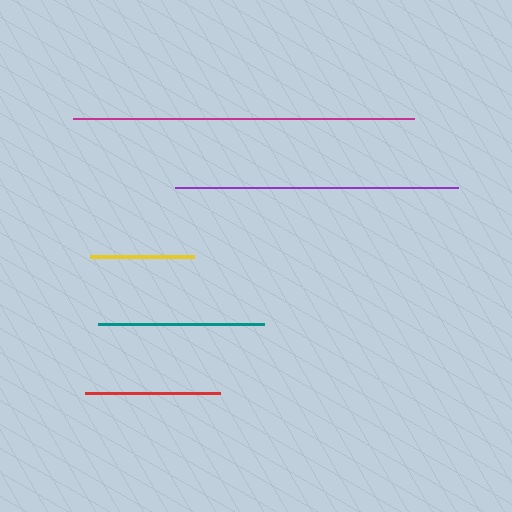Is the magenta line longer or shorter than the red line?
The magenta line is longer than the red line.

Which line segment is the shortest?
The yellow line is the shortest at approximately 103 pixels.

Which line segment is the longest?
The magenta line is the longest at approximately 341 pixels.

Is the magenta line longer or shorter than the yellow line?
The magenta line is longer than the yellow line.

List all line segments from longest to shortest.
From longest to shortest: magenta, purple, teal, red, yellow.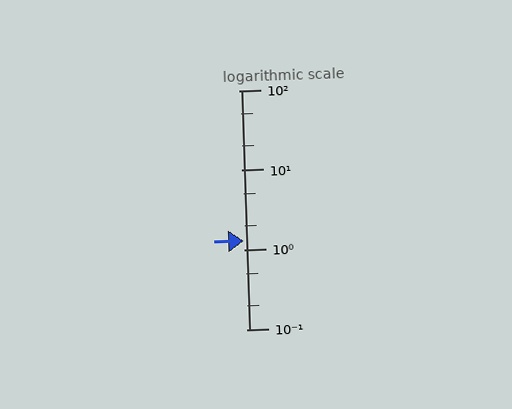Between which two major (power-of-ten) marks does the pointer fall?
The pointer is between 1 and 10.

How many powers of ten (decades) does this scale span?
The scale spans 3 decades, from 0.1 to 100.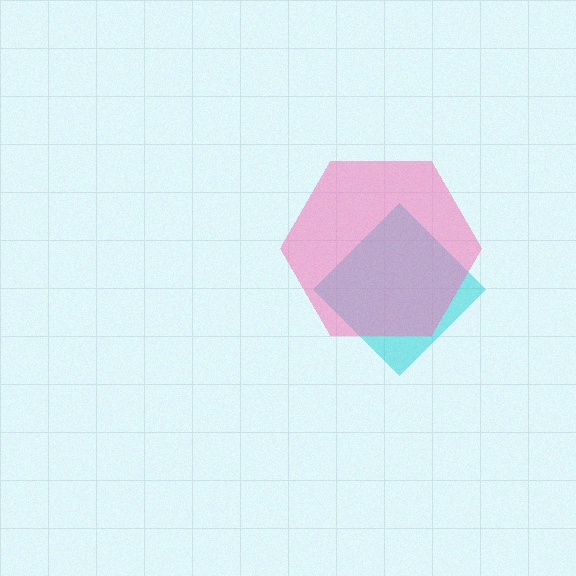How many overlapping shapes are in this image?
There are 2 overlapping shapes in the image.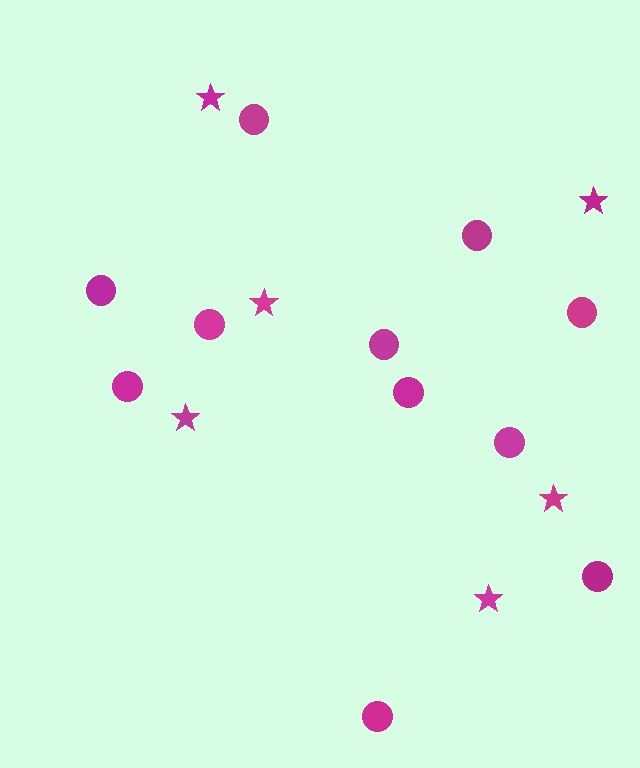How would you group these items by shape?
There are 2 groups: one group of stars (6) and one group of circles (11).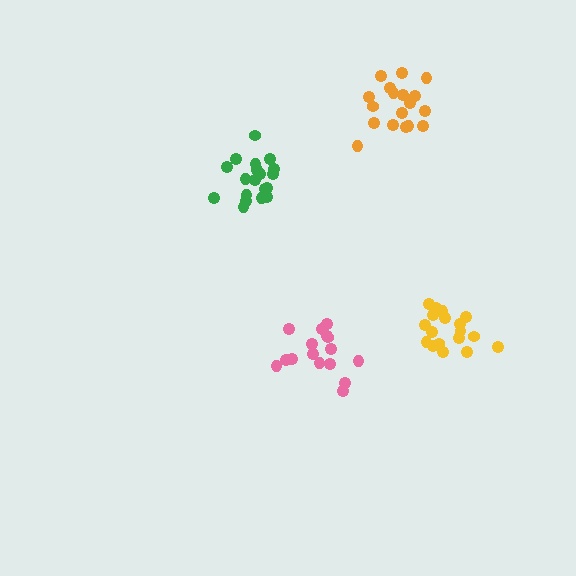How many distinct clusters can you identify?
There are 4 distinct clusters.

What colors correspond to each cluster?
The clusters are colored: green, pink, orange, yellow.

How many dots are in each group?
Group 1: 19 dots, Group 2: 16 dots, Group 3: 18 dots, Group 4: 18 dots (71 total).